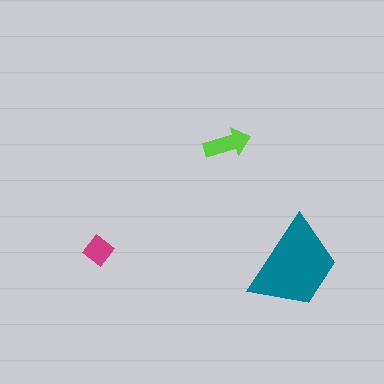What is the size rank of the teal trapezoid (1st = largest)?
1st.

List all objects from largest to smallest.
The teal trapezoid, the lime arrow, the magenta diamond.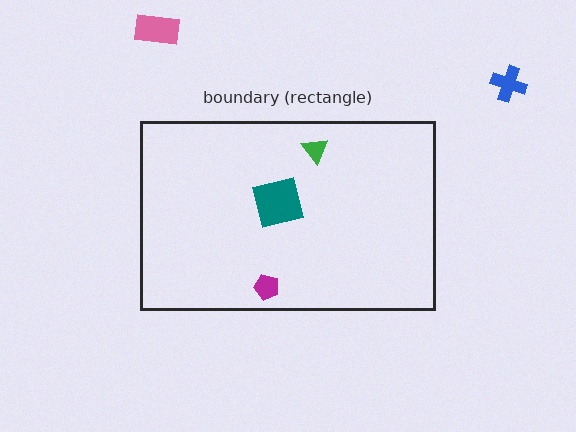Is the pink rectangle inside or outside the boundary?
Outside.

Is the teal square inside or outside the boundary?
Inside.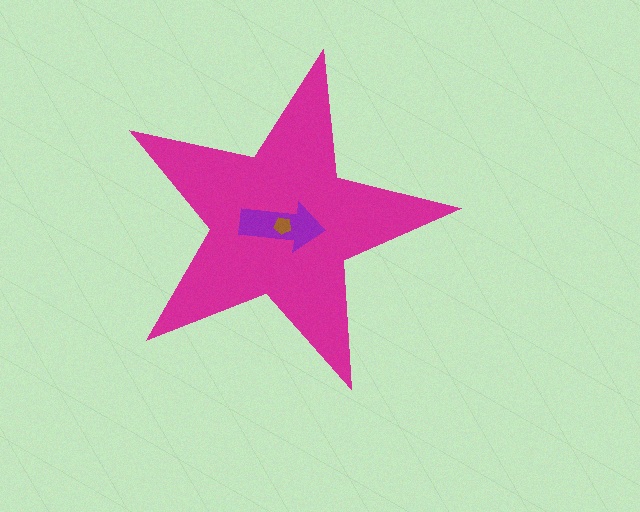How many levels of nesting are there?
3.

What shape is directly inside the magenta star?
The purple arrow.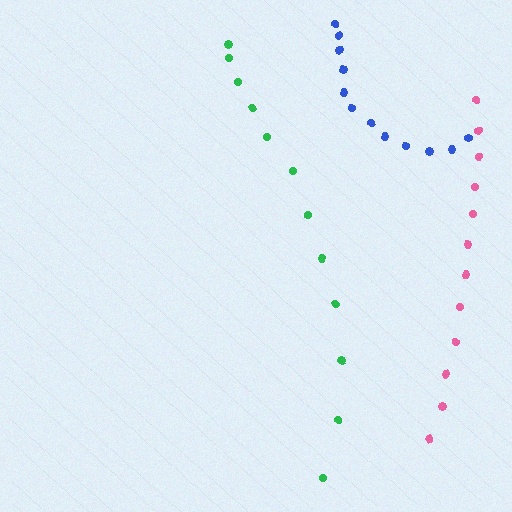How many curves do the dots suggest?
There are 3 distinct paths.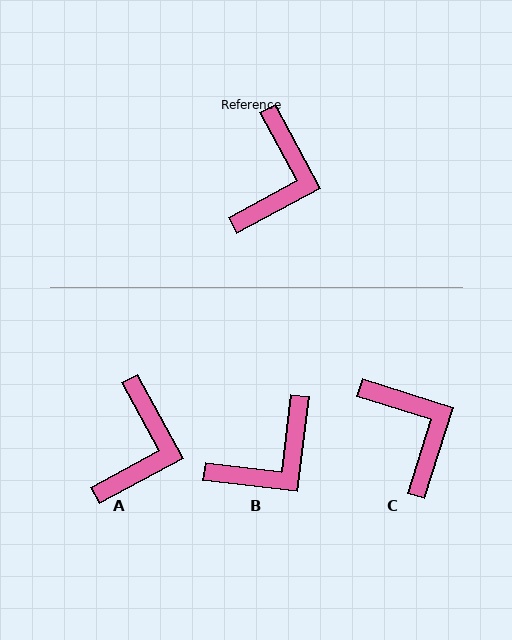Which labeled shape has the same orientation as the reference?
A.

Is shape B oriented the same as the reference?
No, it is off by about 35 degrees.